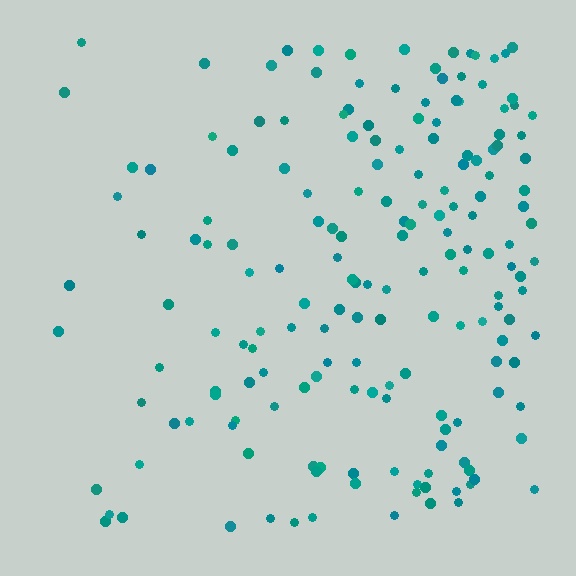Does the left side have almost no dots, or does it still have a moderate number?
Still a moderate number, just noticeably fewer than the right.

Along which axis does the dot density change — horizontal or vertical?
Horizontal.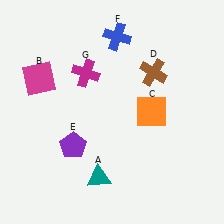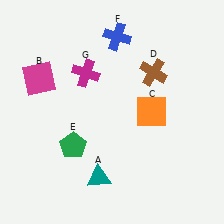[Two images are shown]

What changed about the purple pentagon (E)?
In Image 1, E is purple. In Image 2, it changed to green.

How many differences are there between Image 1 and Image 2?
There is 1 difference between the two images.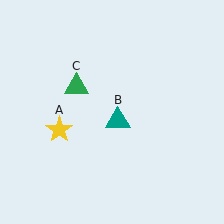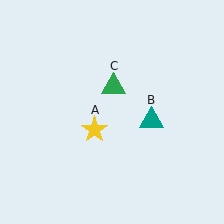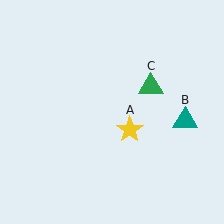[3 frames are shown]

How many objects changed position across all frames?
3 objects changed position: yellow star (object A), teal triangle (object B), green triangle (object C).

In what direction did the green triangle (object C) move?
The green triangle (object C) moved right.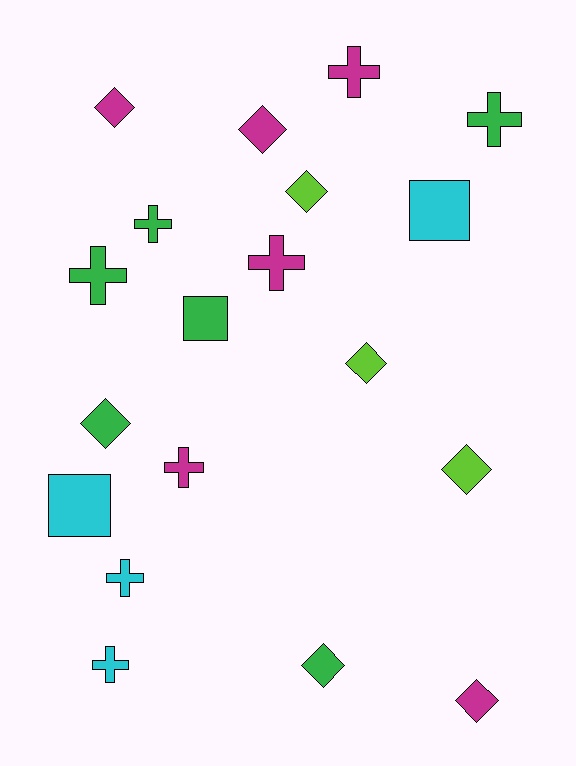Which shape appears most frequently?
Cross, with 8 objects.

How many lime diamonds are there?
There are 3 lime diamonds.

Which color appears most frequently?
Green, with 6 objects.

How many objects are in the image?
There are 19 objects.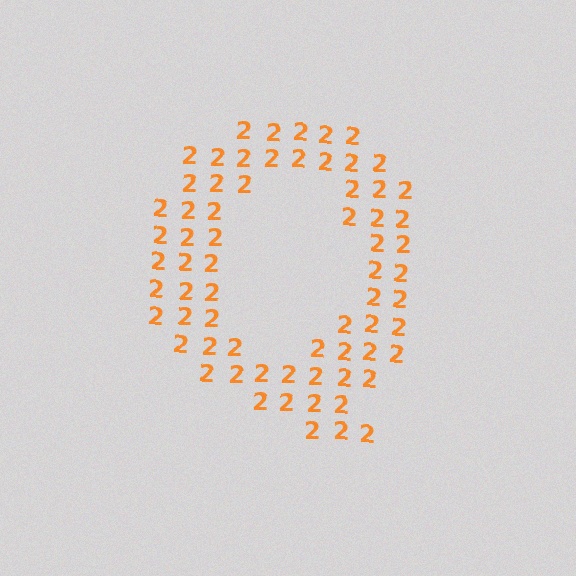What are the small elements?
The small elements are digit 2's.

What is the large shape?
The large shape is the letter Q.